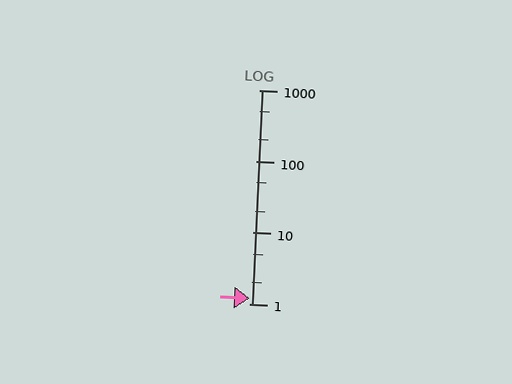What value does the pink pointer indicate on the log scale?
The pointer indicates approximately 1.2.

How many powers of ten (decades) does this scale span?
The scale spans 3 decades, from 1 to 1000.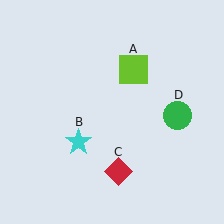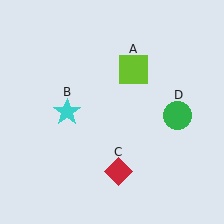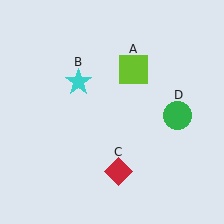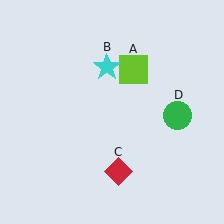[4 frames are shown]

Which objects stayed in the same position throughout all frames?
Lime square (object A) and red diamond (object C) and green circle (object D) remained stationary.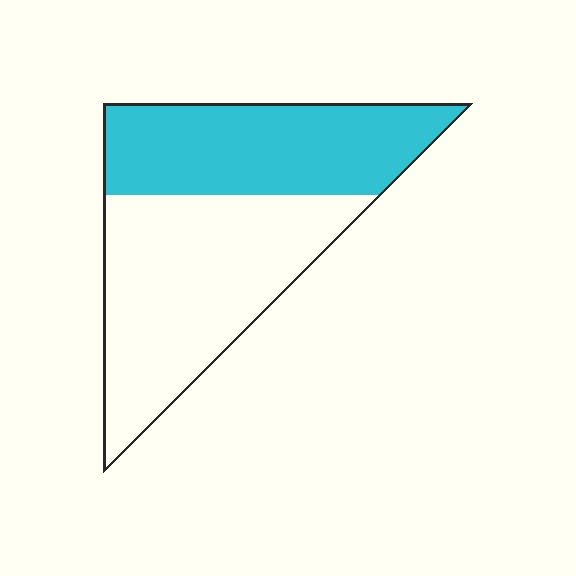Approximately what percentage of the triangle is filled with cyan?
Approximately 45%.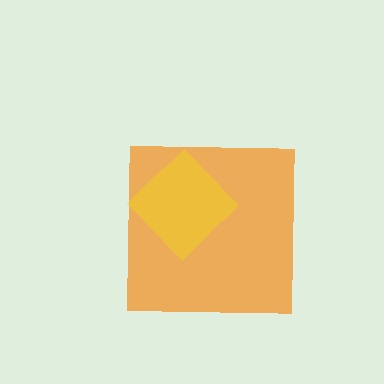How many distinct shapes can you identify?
There are 2 distinct shapes: an orange square, a yellow diamond.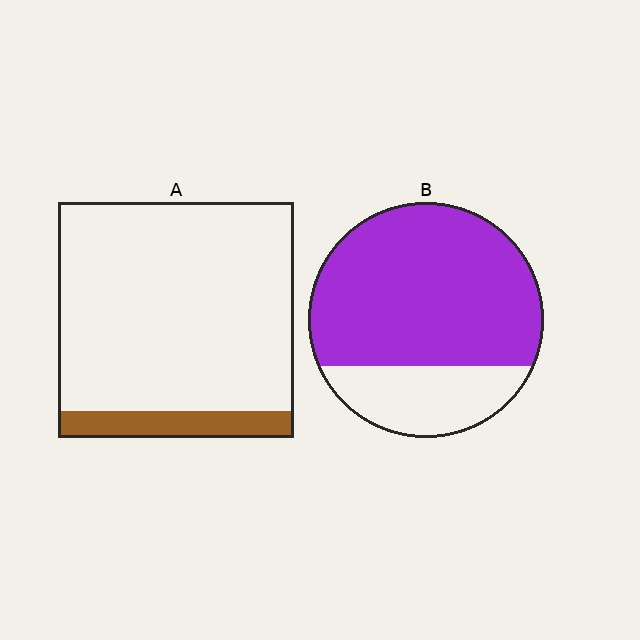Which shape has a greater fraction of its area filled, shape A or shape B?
Shape B.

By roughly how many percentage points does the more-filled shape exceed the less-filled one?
By roughly 65 percentage points (B over A).